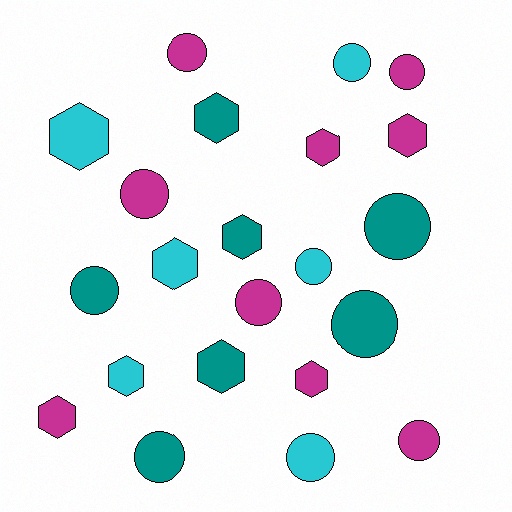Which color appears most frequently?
Magenta, with 9 objects.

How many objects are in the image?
There are 22 objects.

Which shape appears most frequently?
Circle, with 12 objects.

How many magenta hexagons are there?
There are 4 magenta hexagons.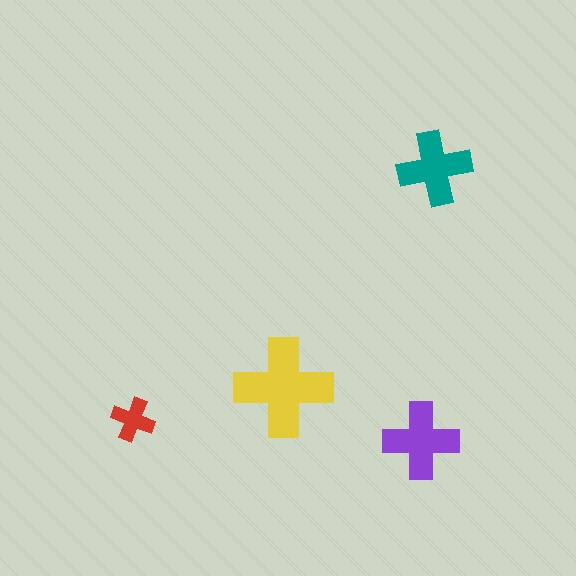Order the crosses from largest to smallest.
the yellow one, the purple one, the teal one, the red one.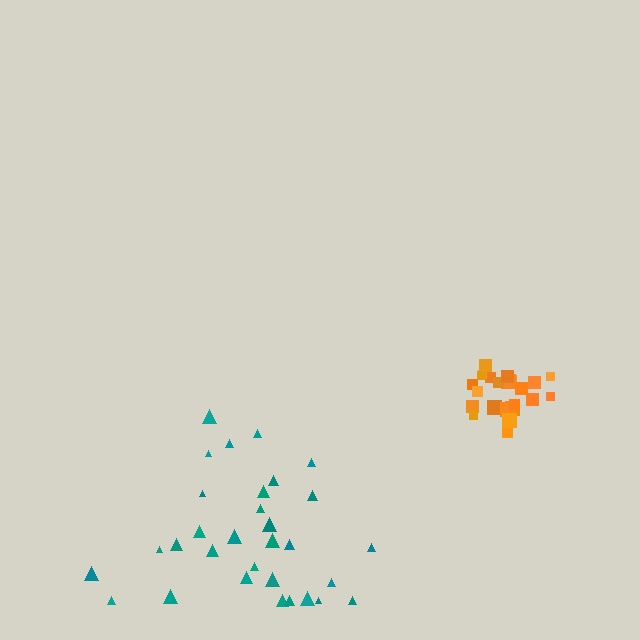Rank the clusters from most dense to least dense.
orange, teal.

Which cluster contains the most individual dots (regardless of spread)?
Teal (31).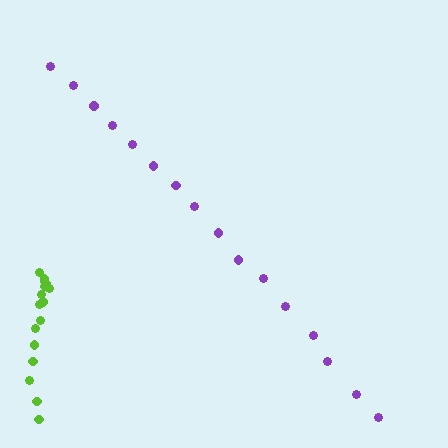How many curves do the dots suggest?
There are 2 distinct paths.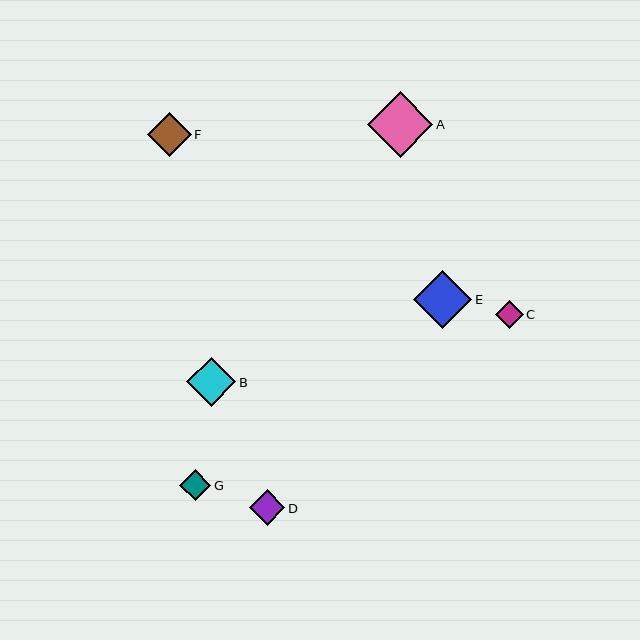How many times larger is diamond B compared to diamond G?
Diamond B is approximately 1.6 times the size of diamond G.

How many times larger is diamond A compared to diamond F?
Diamond A is approximately 1.5 times the size of diamond F.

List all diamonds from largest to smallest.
From largest to smallest: A, E, B, F, D, G, C.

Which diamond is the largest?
Diamond A is the largest with a size of approximately 66 pixels.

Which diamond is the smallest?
Diamond C is the smallest with a size of approximately 28 pixels.